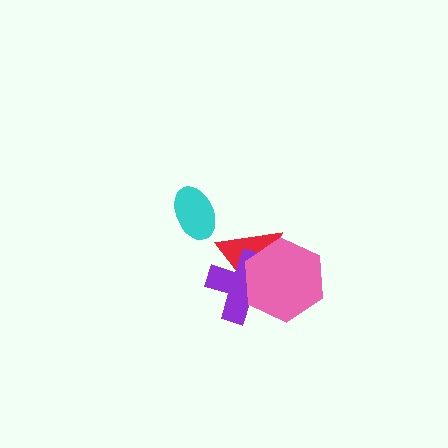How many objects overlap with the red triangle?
2 objects overlap with the red triangle.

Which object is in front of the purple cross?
The pink hexagon is in front of the purple cross.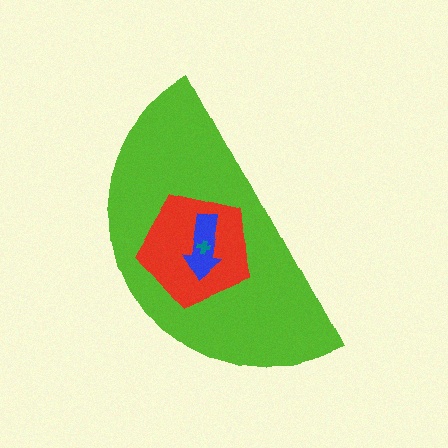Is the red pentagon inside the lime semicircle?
Yes.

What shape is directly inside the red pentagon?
The blue arrow.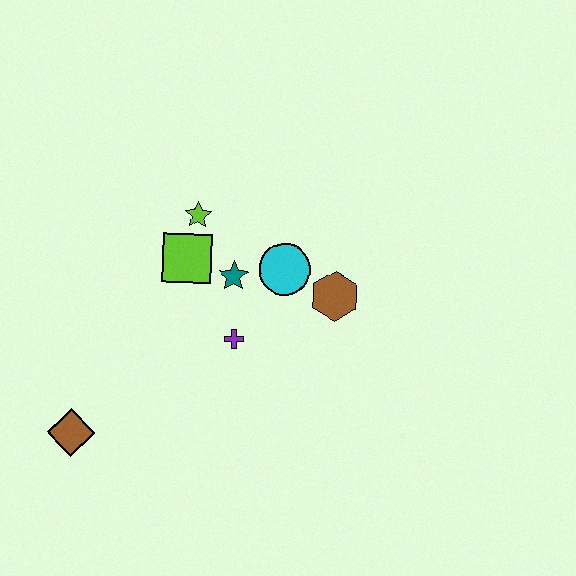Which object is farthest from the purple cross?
The brown diamond is farthest from the purple cross.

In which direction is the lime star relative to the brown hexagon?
The lime star is to the left of the brown hexagon.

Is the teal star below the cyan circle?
Yes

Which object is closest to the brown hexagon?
The cyan circle is closest to the brown hexagon.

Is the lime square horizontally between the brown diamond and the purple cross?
Yes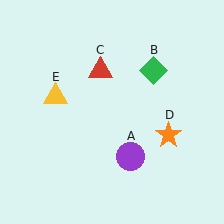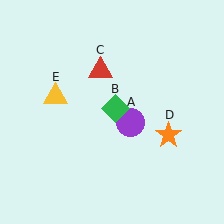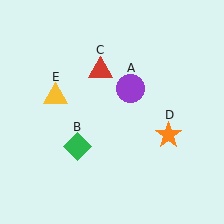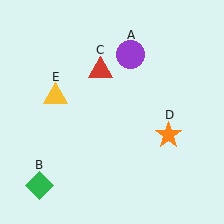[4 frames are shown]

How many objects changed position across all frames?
2 objects changed position: purple circle (object A), green diamond (object B).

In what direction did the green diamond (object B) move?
The green diamond (object B) moved down and to the left.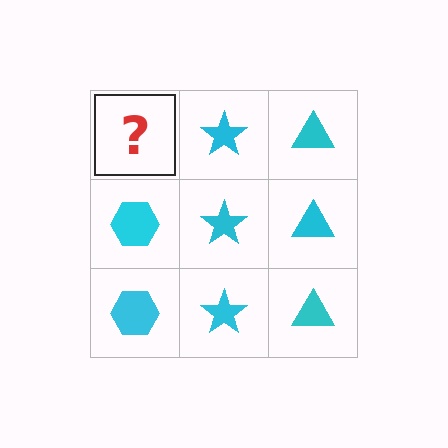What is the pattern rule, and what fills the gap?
The rule is that each column has a consistent shape. The gap should be filled with a cyan hexagon.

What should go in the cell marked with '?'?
The missing cell should contain a cyan hexagon.